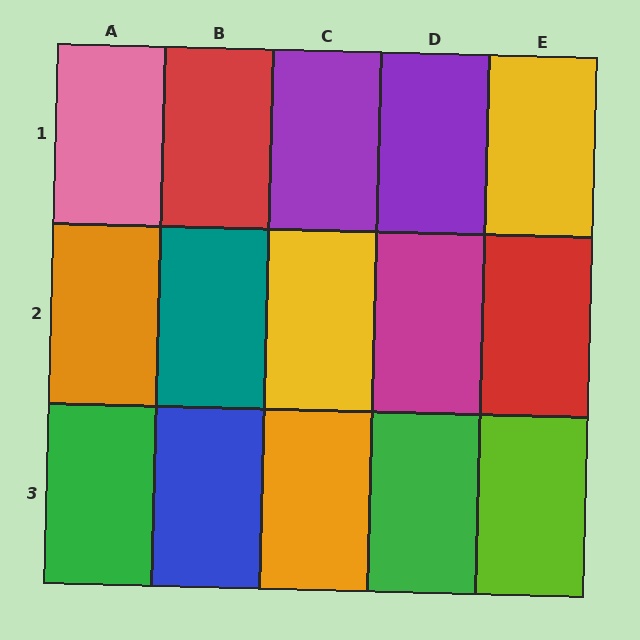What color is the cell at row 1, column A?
Pink.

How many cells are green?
2 cells are green.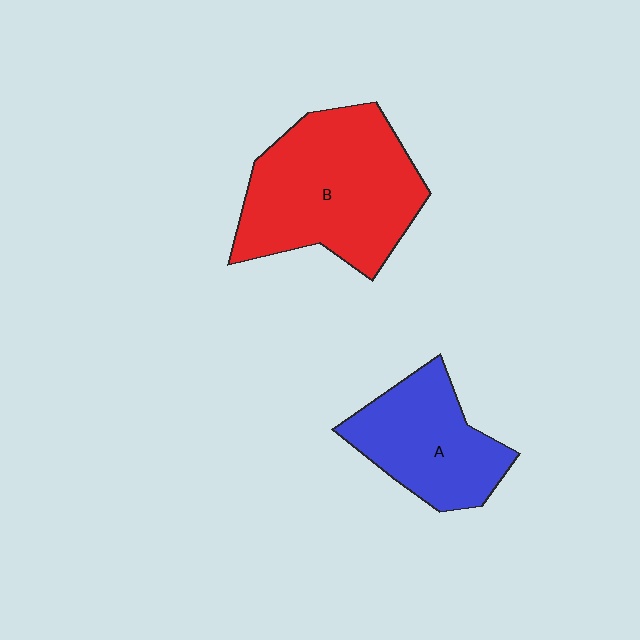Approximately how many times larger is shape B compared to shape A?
Approximately 1.6 times.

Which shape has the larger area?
Shape B (red).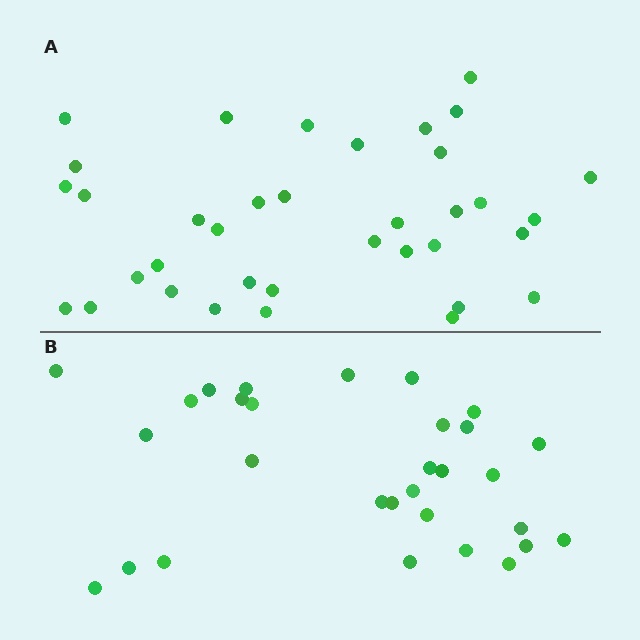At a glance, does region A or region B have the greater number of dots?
Region A (the top region) has more dots.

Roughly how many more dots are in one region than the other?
Region A has about 6 more dots than region B.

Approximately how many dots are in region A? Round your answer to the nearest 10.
About 40 dots. (The exact count is 36, which rounds to 40.)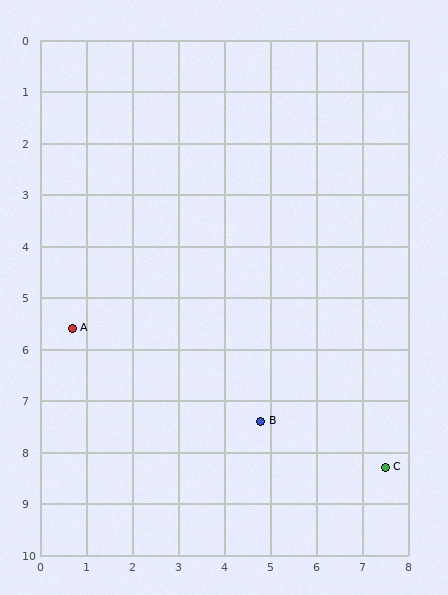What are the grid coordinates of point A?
Point A is at approximately (0.7, 5.6).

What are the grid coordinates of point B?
Point B is at approximately (4.8, 7.4).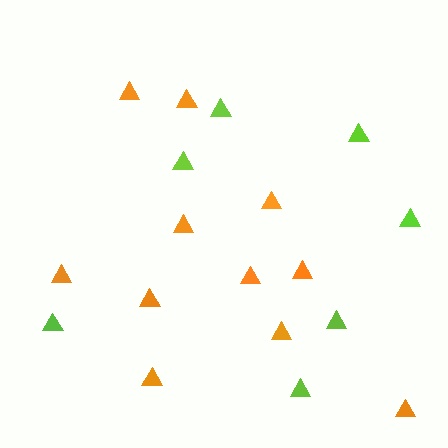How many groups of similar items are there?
There are 2 groups: one group of lime triangles (7) and one group of orange triangles (11).